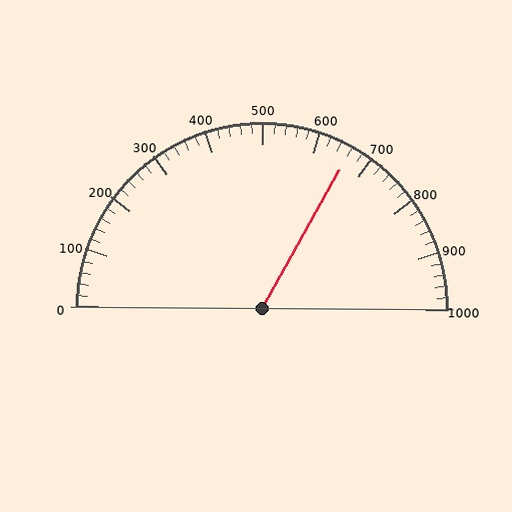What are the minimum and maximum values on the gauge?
The gauge ranges from 0 to 1000.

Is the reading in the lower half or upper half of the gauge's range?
The reading is in the upper half of the range (0 to 1000).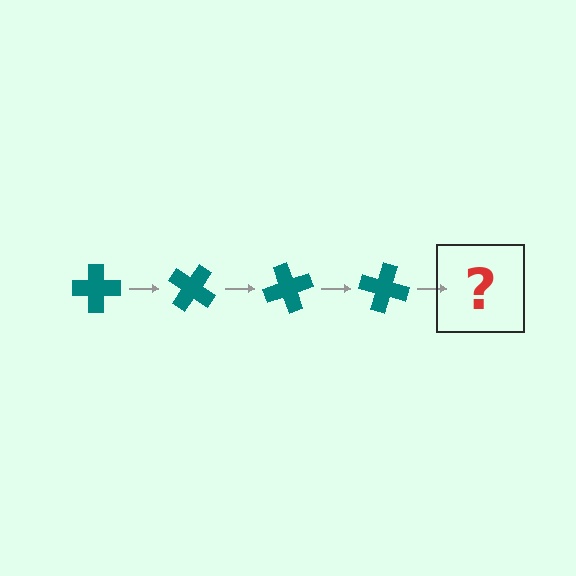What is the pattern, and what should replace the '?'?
The pattern is that the cross rotates 35 degrees each step. The '?' should be a teal cross rotated 140 degrees.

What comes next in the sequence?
The next element should be a teal cross rotated 140 degrees.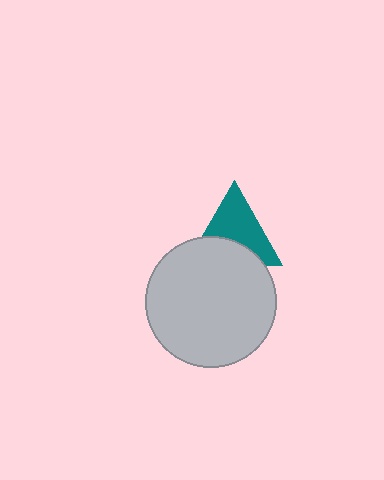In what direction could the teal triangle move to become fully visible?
The teal triangle could move up. That would shift it out from behind the light gray circle entirely.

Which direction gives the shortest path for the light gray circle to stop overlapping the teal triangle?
Moving down gives the shortest separation.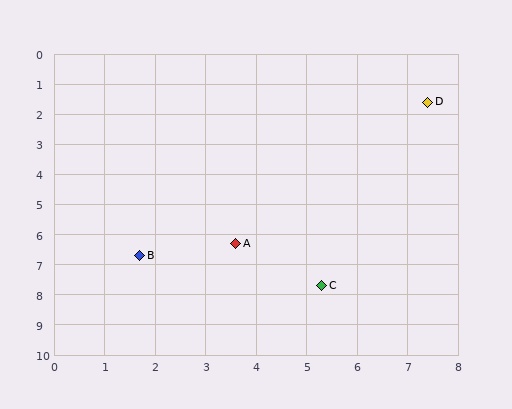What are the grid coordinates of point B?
Point B is at approximately (1.7, 6.7).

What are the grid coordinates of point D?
Point D is at approximately (7.4, 1.6).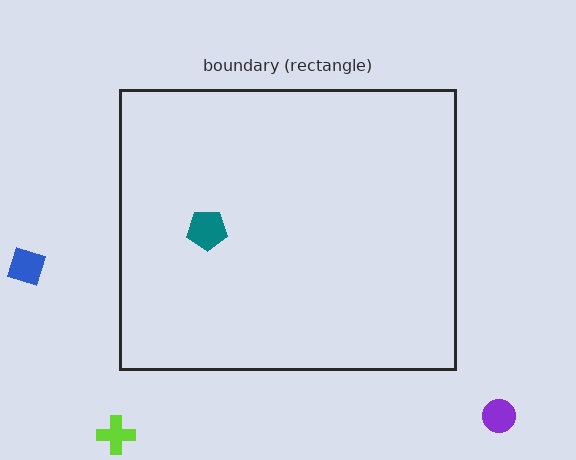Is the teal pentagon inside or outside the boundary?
Inside.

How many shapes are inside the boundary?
1 inside, 3 outside.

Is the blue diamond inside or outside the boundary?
Outside.